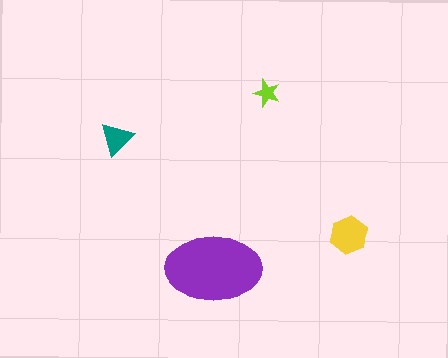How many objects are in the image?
There are 4 objects in the image.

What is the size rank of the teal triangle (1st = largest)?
3rd.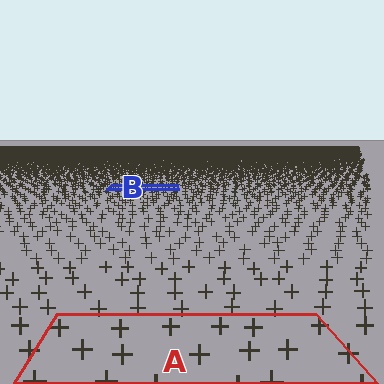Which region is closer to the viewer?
Region A is closer. The texture elements there are larger and more spread out.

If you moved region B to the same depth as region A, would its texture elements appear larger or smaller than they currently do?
They would appear larger. At a closer depth, the same texture elements are projected at a bigger on-screen size.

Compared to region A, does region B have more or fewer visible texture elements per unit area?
Region B has more texture elements per unit area — they are packed more densely because it is farther away.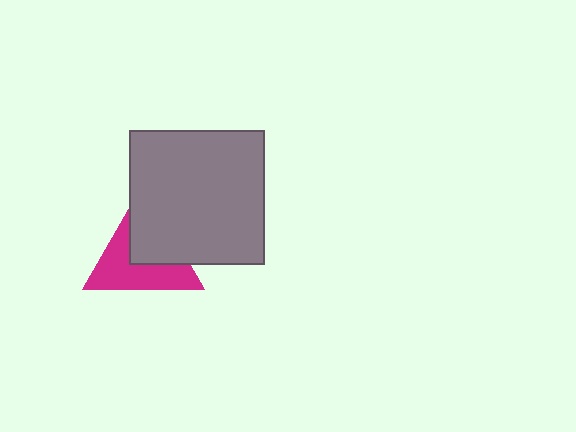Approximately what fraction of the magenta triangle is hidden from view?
Roughly 45% of the magenta triangle is hidden behind the gray square.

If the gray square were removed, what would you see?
You would see the complete magenta triangle.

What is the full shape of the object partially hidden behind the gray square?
The partially hidden object is a magenta triangle.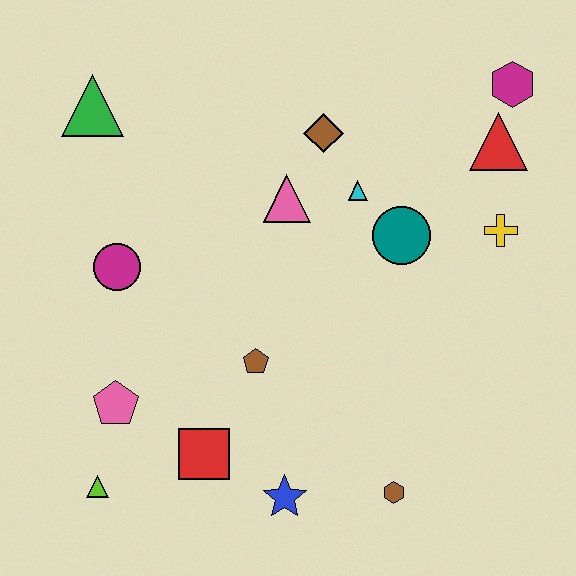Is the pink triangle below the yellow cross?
No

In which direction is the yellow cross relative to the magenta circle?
The yellow cross is to the right of the magenta circle.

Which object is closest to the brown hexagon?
The blue star is closest to the brown hexagon.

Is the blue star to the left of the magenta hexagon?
Yes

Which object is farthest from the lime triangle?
The magenta hexagon is farthest from the lime triangle.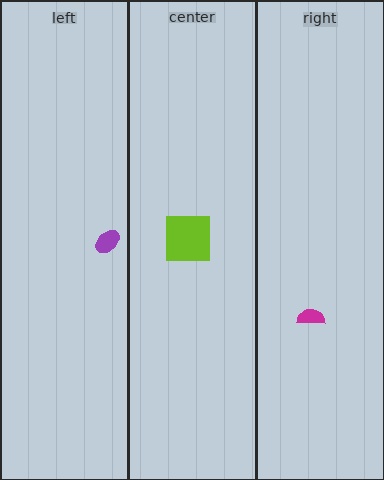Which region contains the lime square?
The center region.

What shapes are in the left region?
The purple ellipse.